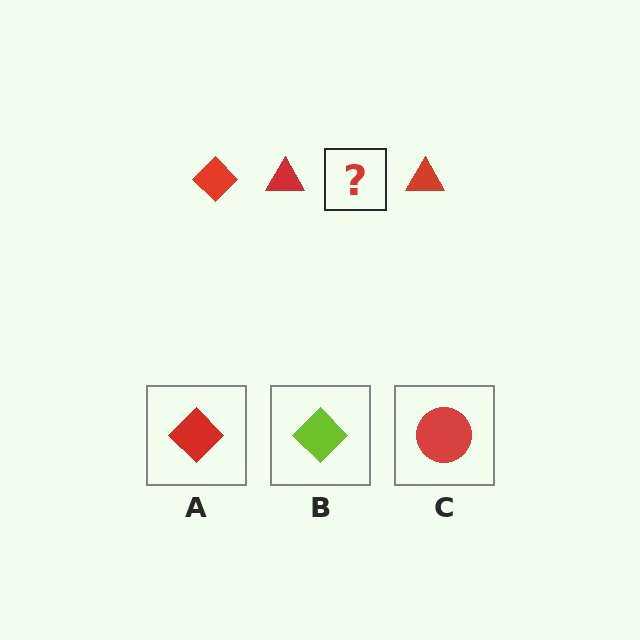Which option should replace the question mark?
Option A.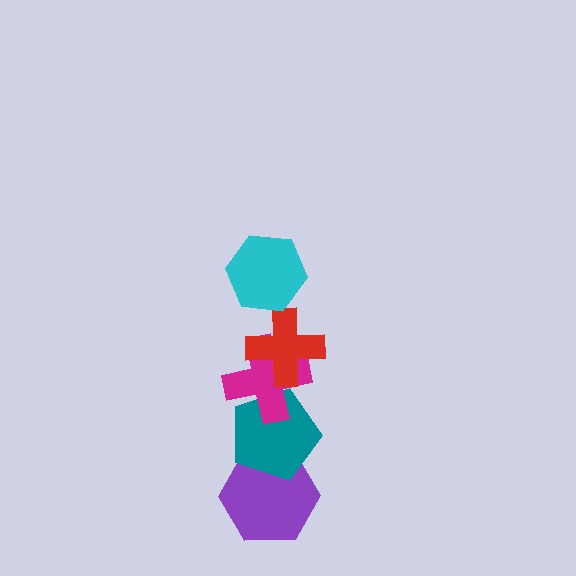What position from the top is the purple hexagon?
The purple hexagon is 5th from the top.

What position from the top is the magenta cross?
The magenta cross is 3rd from the top.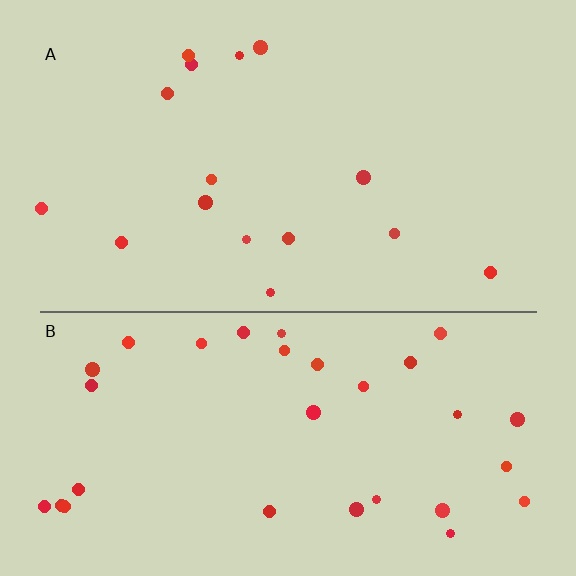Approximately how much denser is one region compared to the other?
Approximately 2.0× — region B over region A.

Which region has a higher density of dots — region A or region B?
B (the bottom).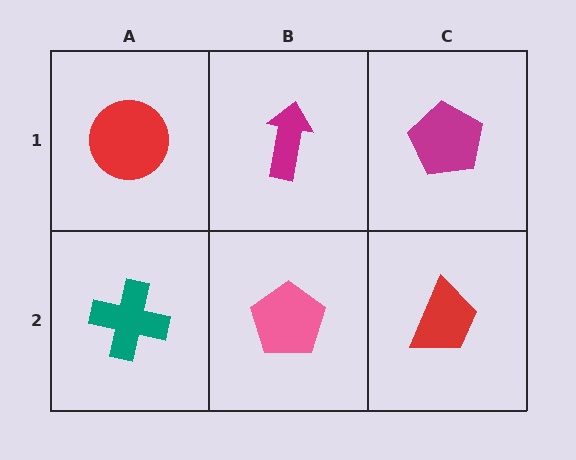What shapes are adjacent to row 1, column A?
A teal cross (row 2, column A), a magenta arrow (row 1, column B).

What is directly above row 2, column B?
A magenta arrow.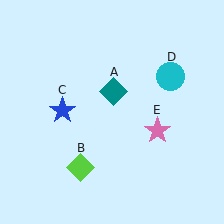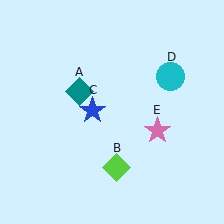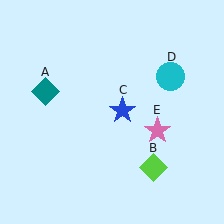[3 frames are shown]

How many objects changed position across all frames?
3 objects changed position: teal diamond (object A), lime diamond (object B), blue star (object C).